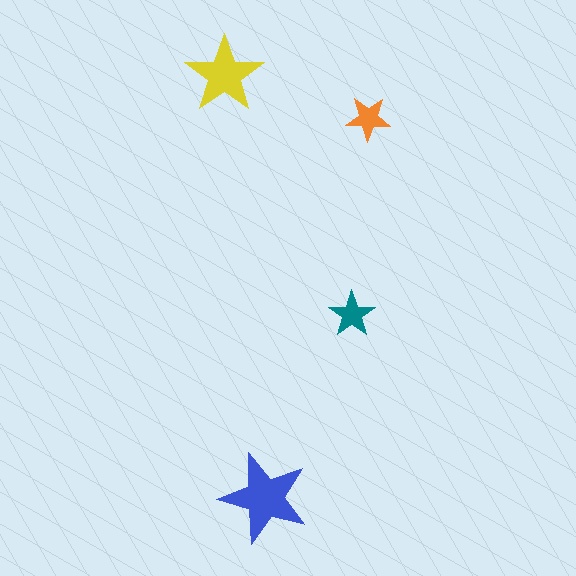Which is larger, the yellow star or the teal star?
The yellow one.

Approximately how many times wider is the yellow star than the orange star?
About 1.5 times wider.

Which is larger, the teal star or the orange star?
The teal one.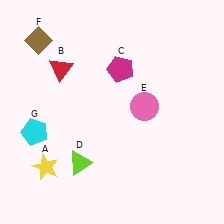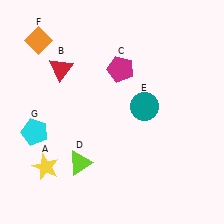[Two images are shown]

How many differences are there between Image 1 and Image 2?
There are 2 differences between the two images.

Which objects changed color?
E changed from pink to teal. F changed from brown to orange.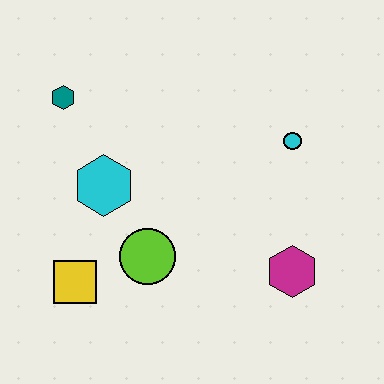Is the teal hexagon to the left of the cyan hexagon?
Yes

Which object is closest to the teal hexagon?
The cyan hexagon is closest to the teal hexagon.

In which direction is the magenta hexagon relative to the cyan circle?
The magenta hexagon is below the cyan circle.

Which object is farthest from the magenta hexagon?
The teal hexagon is farthest from the magenta hexagon.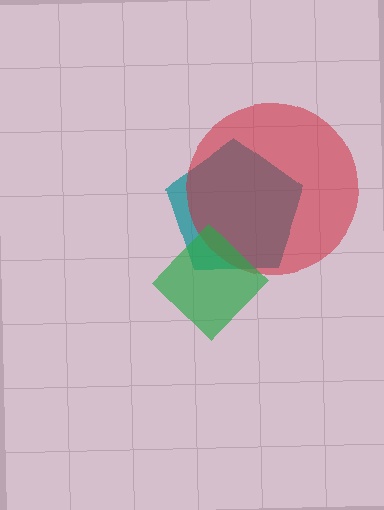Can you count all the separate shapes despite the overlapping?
Yes, there are 3 separate shapes.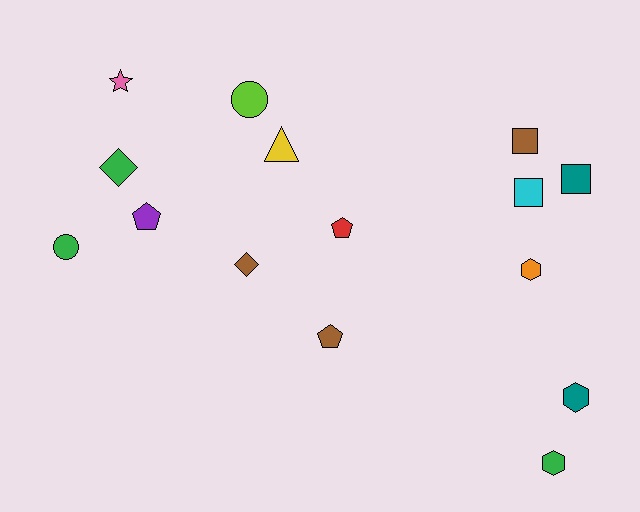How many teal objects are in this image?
There are 2 teal objects.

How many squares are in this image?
There are 3 squares.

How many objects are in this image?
There are 15 objects.